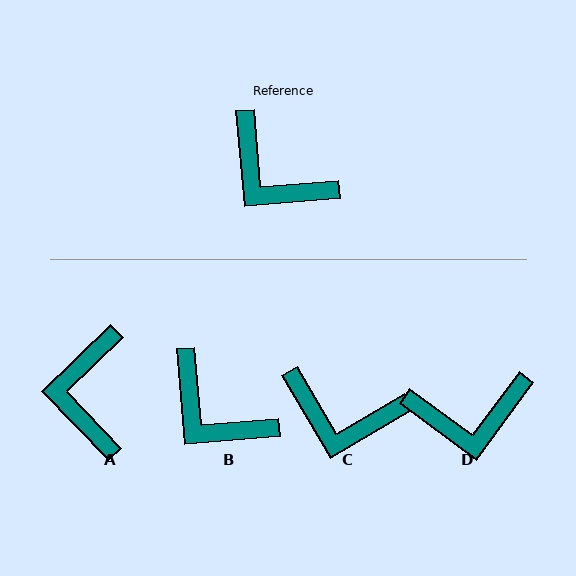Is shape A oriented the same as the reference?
No, it is off by about 51 degrees.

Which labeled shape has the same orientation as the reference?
B.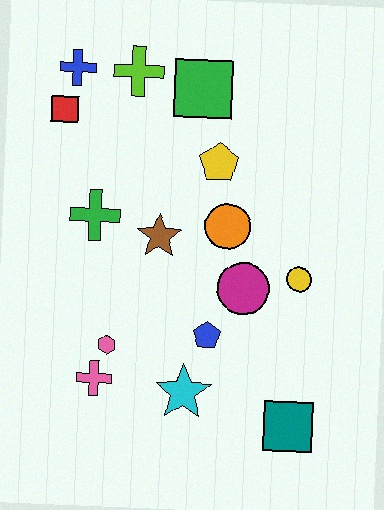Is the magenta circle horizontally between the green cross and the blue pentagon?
No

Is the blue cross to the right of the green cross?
No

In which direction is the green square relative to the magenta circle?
The green square is above the magenta circle.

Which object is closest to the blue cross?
The red square is closest to the blue cross.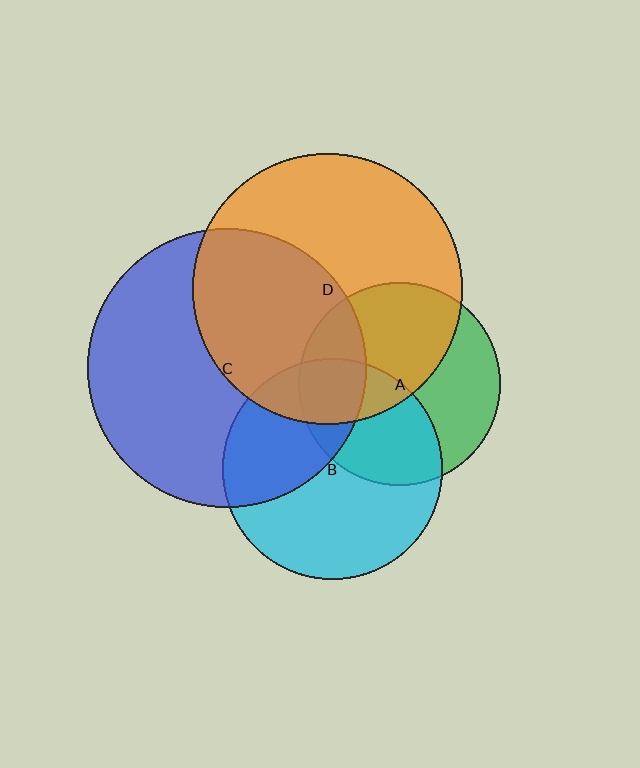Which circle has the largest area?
Circle C (blue).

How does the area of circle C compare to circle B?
Approximately 1.6 times.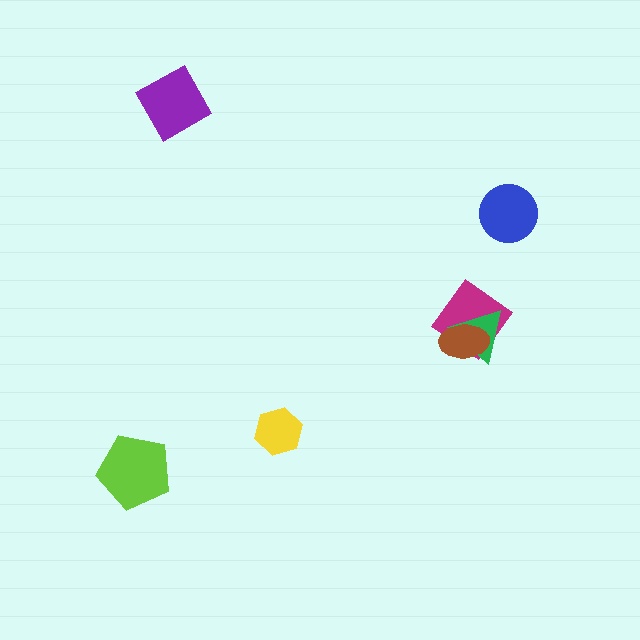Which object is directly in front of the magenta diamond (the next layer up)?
The green triangle is directly in front of the magenta diamond.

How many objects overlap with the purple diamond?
0 objects overlap with the purple diamond.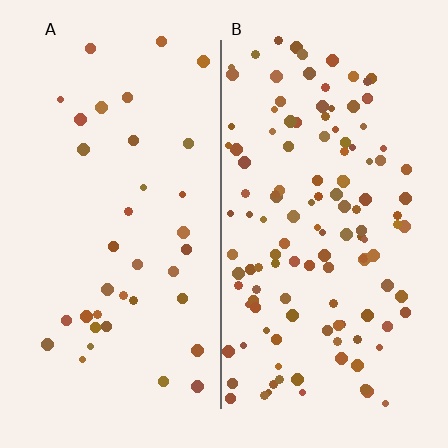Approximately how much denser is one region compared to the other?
Approximately 3.4× — region B over region A.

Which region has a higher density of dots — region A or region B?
B (the right).